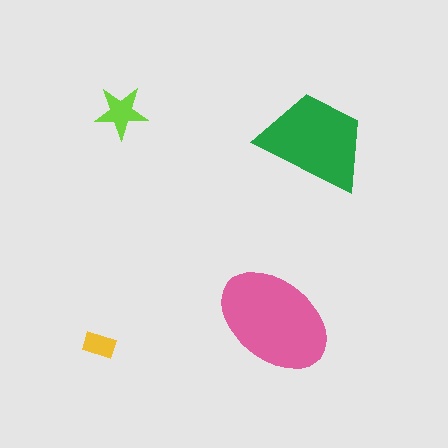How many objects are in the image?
There are 4 objects in the image.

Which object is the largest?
The pink ellipse.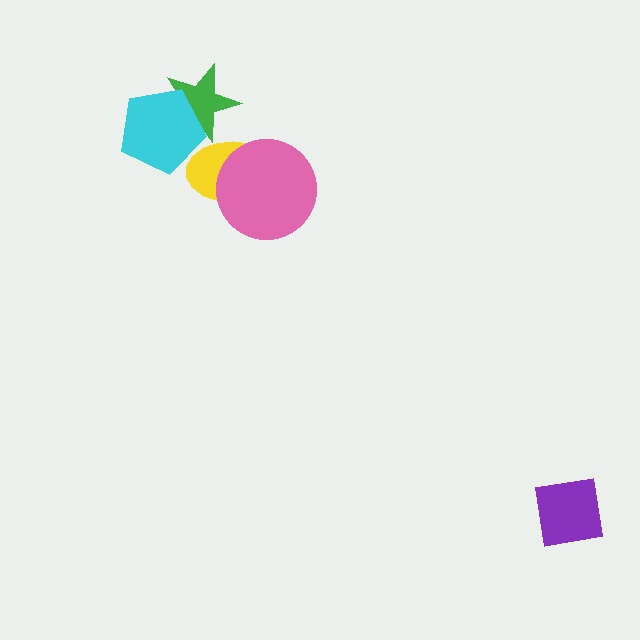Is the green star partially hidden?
Yes, it is partially covered by another shape.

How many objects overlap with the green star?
2 objects overlap with the green star.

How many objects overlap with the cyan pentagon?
2 objects overlap with the cyan pentagon.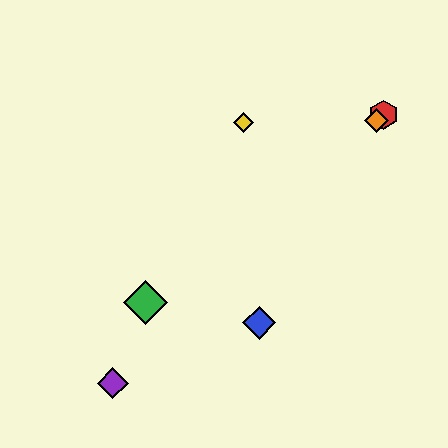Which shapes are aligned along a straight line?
The red hexagon, the green diamond, the orange diamond are aligned along a straight line.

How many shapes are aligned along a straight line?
3 shapes (the red hexagon, the green diamond, the orange diamond) are aligned along a straight line.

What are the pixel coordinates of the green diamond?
The green diamond is at (145, 302).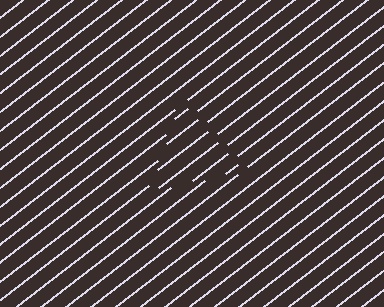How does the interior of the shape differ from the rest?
The interior of the shape contains the same grating, shifted by half a period — the contour is defined by the phase discontinuity where line-ends from the inner and outer gratings abut.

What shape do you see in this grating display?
An illusory triangle. The interior of the shape contains the same grating, shifted by half a period — the contour is defined by the phase discontinuity where line-ends from the inner and outer gratings abut.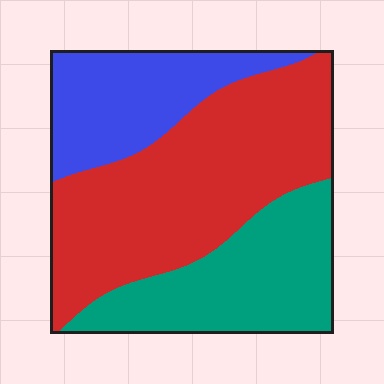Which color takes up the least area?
Blue, at roughly 25%.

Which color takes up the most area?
Red, at roughly 50%.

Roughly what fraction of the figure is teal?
Teal takes up about one quarter (1/4) of the figure.